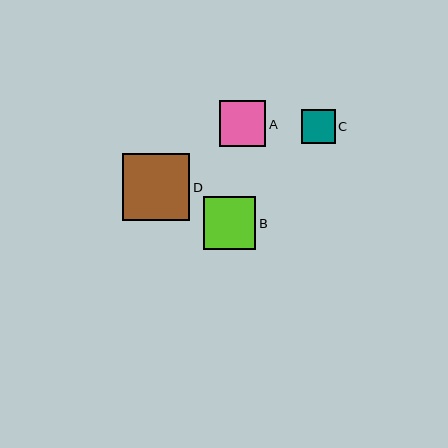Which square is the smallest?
Square C is the smallest with a size of approximately 34 pixels.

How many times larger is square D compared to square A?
Square D is approximately 1.5 times the size of square A.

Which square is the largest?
Square D is the largest with a size of approximately 67 pixels.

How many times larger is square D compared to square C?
Square D is approximately 2.0 times the size of square C.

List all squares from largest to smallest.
From largest to smallest: D, B, A, C.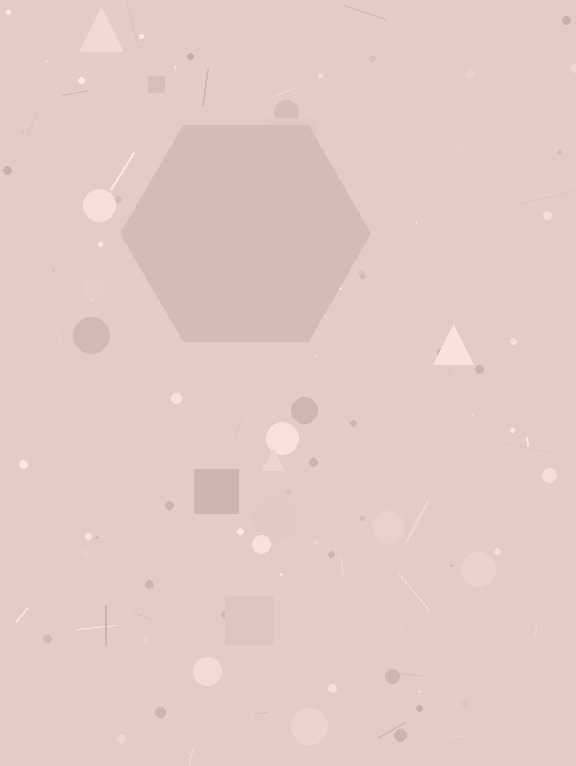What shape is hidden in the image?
A hexagon is hidden in the image.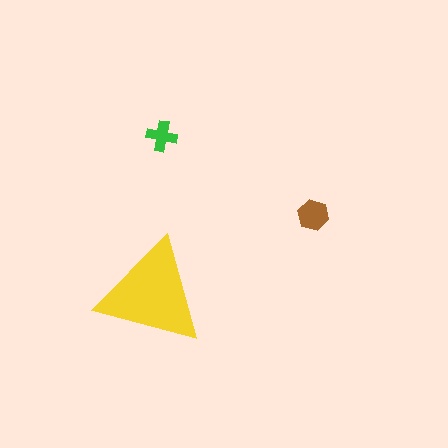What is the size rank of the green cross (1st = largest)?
3rd.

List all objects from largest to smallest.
The yellow triangle, the brown hexagon, the green cross.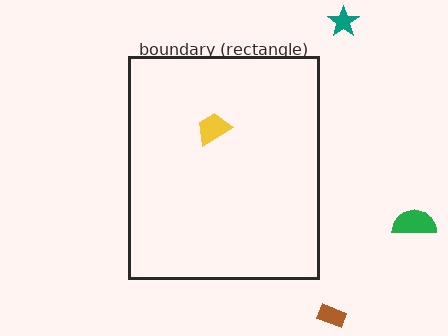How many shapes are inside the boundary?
1 inside, 3 outside.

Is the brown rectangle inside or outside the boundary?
Outside.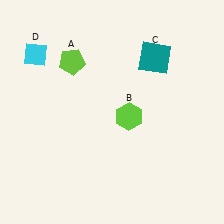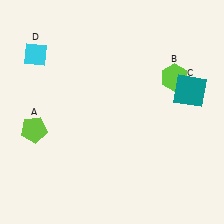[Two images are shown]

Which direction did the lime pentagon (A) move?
The lime pentagon (A) moved down.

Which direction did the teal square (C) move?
The teal square (C) moved right.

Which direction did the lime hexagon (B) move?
The lime hexagon (B) moved right.